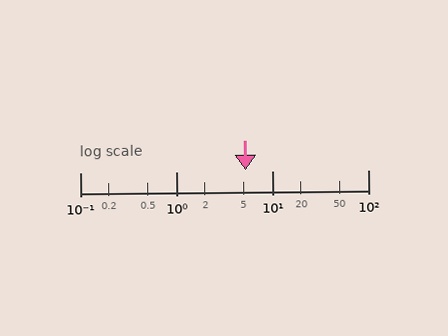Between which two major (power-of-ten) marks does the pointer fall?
The pointer is between 1 and 10.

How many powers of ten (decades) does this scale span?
The scale spans 3 decades, from 0.1 to 100.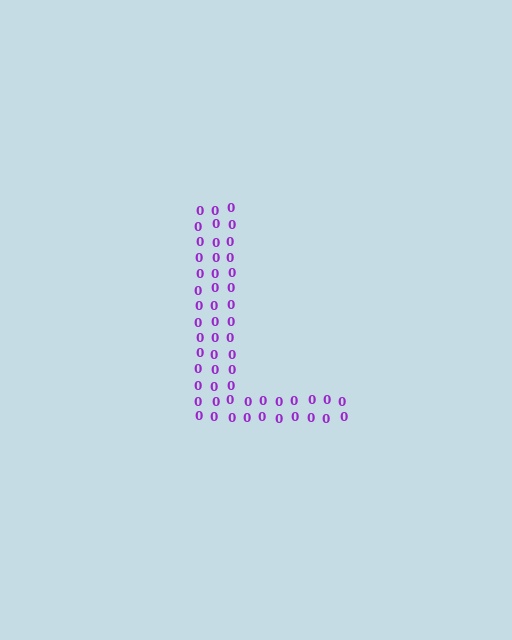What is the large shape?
The large shape is the letter L.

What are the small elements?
The small elements are digit 0's.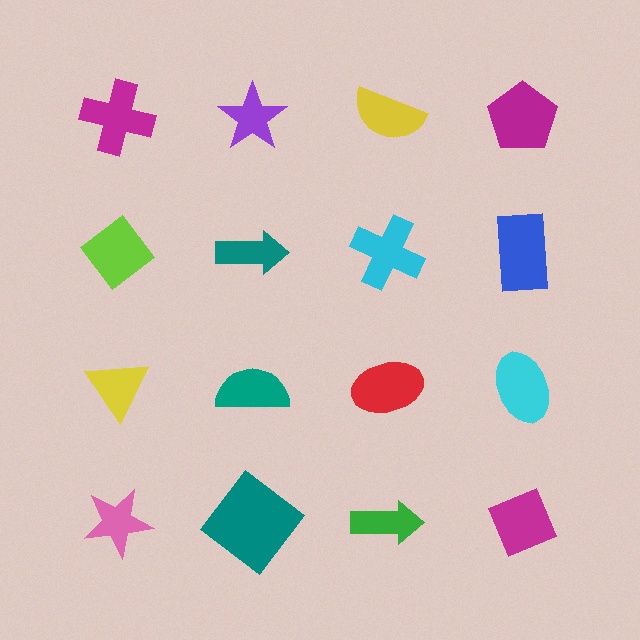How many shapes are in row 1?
4 shapes.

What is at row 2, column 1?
A lime diamond.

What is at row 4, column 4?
A magenta diamond.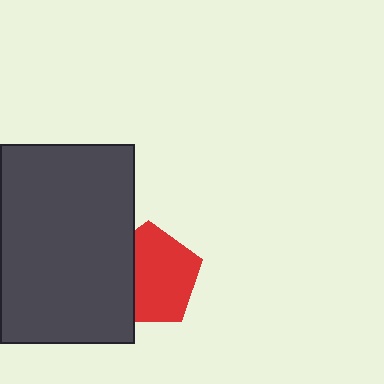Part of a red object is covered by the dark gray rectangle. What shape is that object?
It is a pentagon.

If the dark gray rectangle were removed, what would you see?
You would see the complete red pentagon.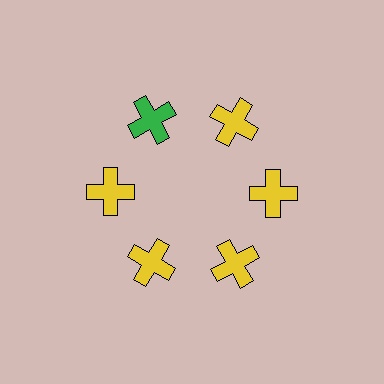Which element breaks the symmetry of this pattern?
The green cross at roughly the 11 o'clock position breaks the symmetry. All other shapes are yellow crosses.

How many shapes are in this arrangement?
There are 6 shapes arranged in a ring pattern.